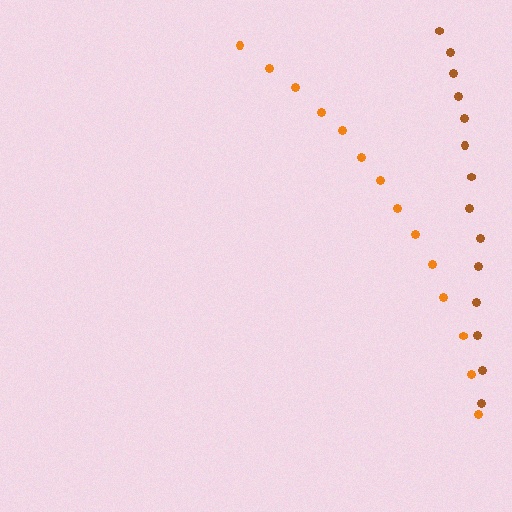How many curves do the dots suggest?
There are 2 distinct paths.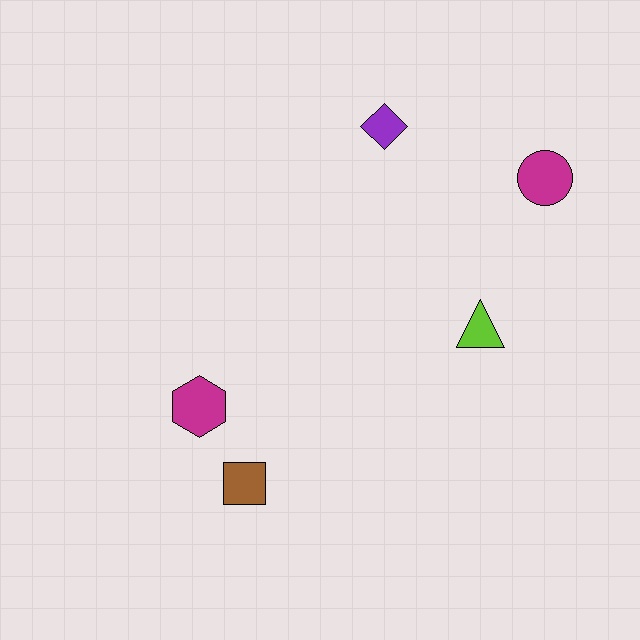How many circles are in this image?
There is 1 circle.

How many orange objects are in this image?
There are no orange objects.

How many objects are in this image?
There are 5 objects.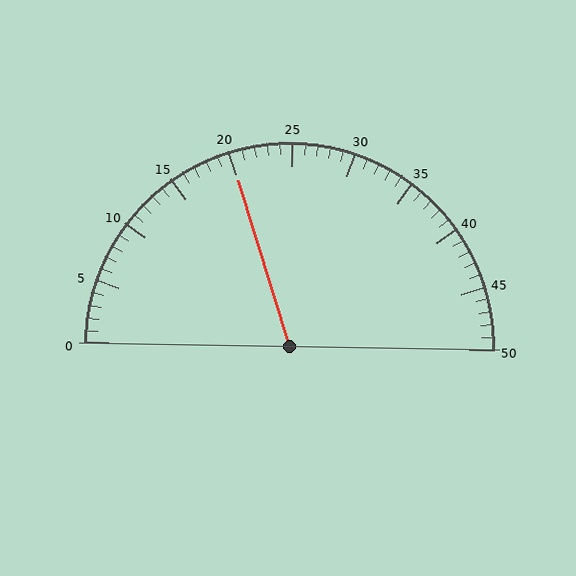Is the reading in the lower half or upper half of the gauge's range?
The reading is in the lower half of the range (0 to 50).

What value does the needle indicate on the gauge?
The needle indicates approximately 20.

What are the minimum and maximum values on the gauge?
The gauge ranges from 0 to 50.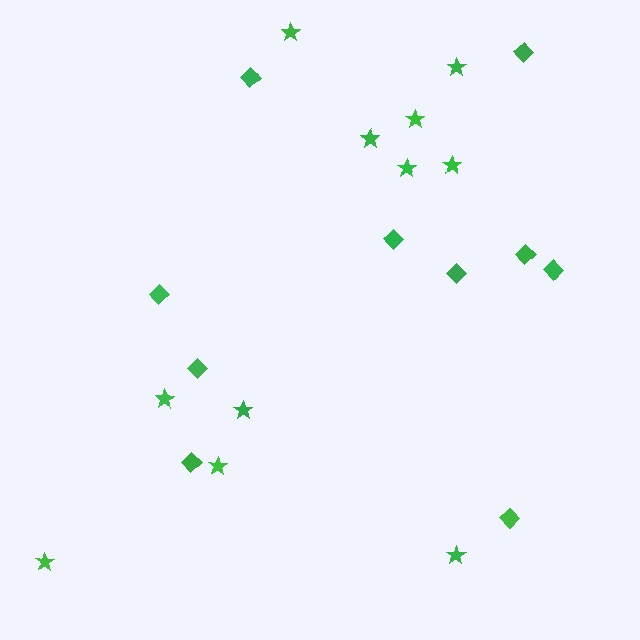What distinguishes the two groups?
There are 2 groups: one group of diamonds (10) and one group of stars (11).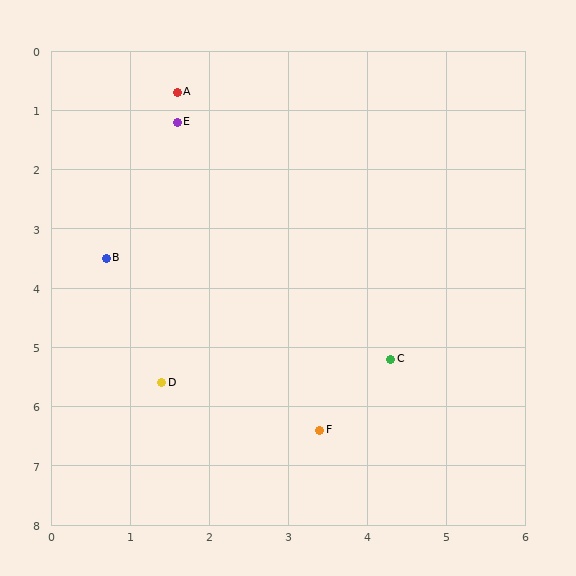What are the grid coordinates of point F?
Point F is at approximately (3.4, 6.4).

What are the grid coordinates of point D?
Point D is at approximately (1.4, 5.6).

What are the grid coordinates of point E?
Point E is at approximately (1.6, 1.2).